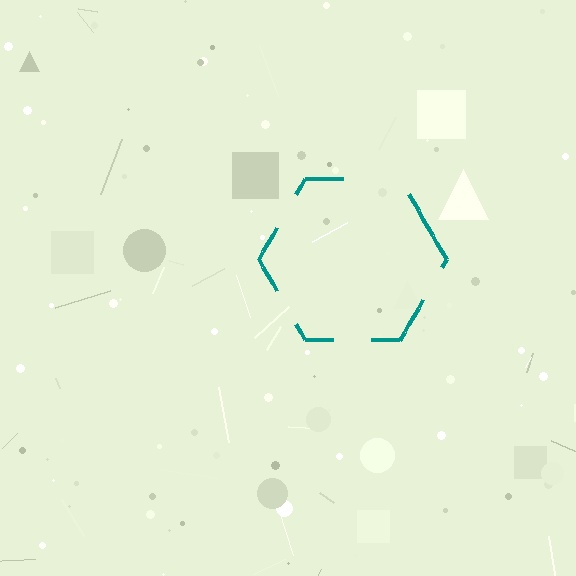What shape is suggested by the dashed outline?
The dashed outline suggests a hexagon.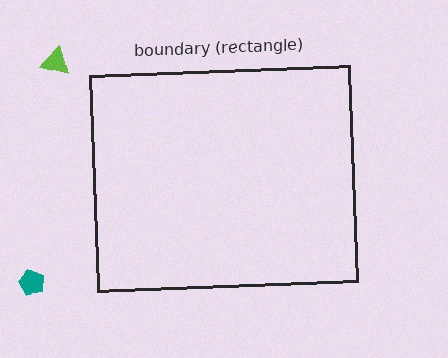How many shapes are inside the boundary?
0 inside, 2 outside.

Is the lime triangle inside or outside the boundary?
Outside.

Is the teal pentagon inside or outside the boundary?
Outside.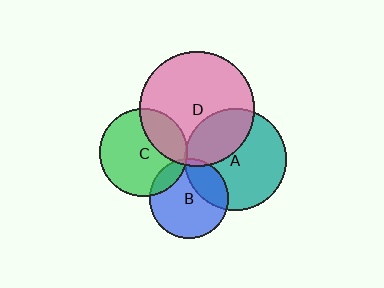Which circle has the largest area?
Circle D (pink).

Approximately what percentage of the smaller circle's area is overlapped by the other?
Approximately 30%.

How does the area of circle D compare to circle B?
Approximately 2.1 times.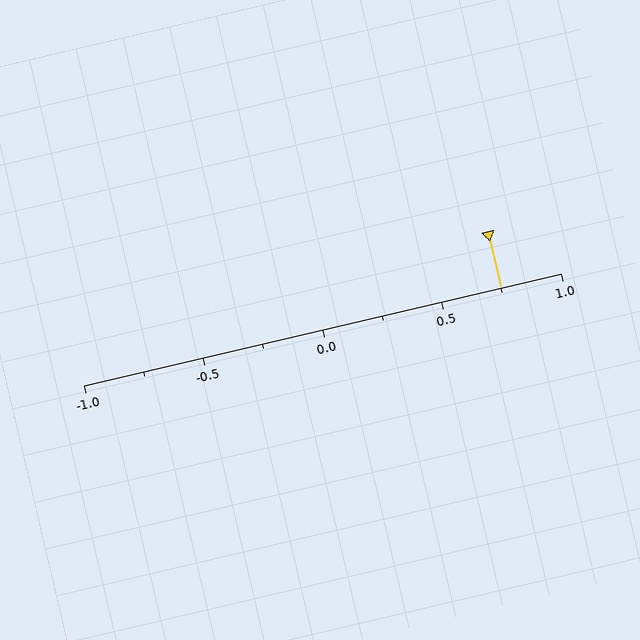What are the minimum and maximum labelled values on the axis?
The axis runs from -1.0 to 1.0.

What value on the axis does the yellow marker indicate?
The marker indicates approximately 0.75.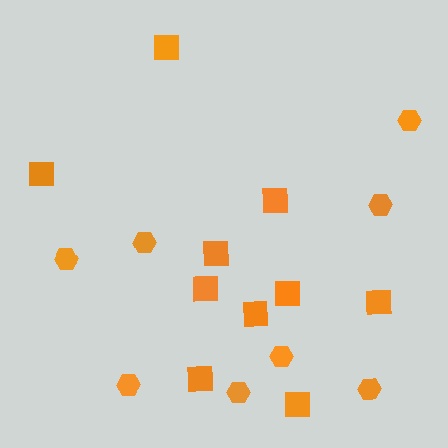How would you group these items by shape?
There are 2 groups: one group of hexagons (8) and one group of squares (10).